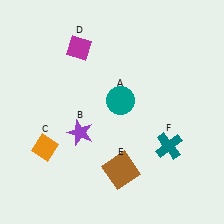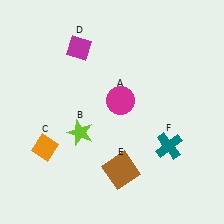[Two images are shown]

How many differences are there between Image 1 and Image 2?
There are 2 differences between the two images.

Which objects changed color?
A changed from teal to magenta. B changed from purple to lime.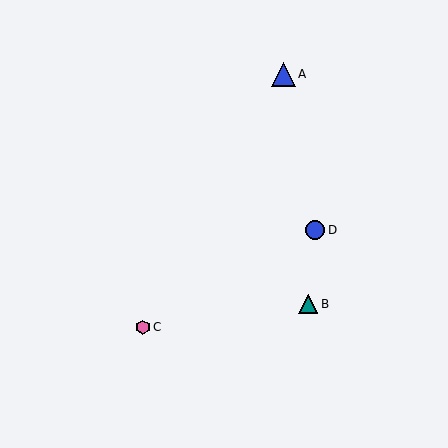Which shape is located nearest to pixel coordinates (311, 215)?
The blue circle (labeled D) at (315, 230) is nearest to that location.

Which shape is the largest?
The blue triangle (labeled A) is the largest.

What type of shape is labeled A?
Shape A is a blue triangle.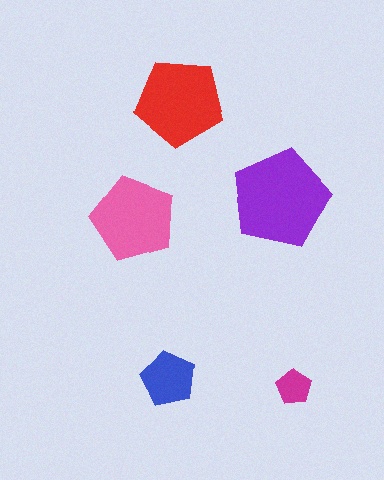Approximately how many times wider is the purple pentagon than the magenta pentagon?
About 3 times wider.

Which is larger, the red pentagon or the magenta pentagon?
The red one.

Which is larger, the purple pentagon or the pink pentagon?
The purple one.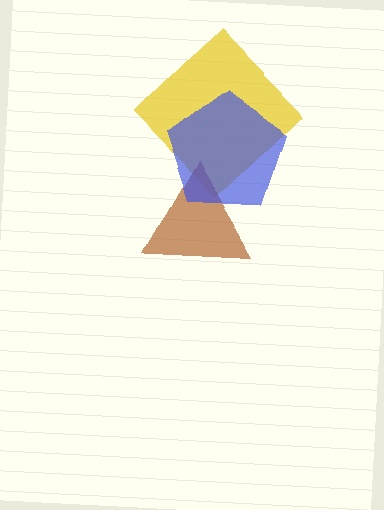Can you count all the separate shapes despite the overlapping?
Yes, there are 3 separate shapes.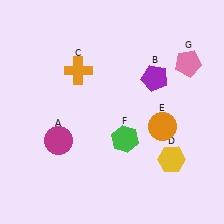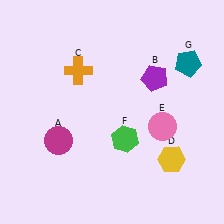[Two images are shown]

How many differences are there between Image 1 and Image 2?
There are 2 differences between the two images.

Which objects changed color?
E changed from orange to pink. G changed from pink to teal.